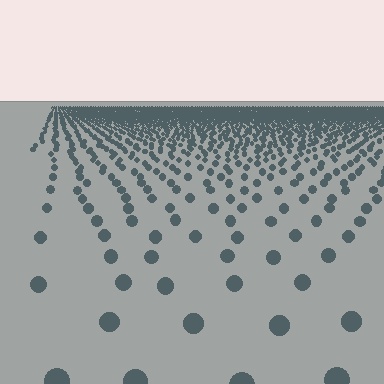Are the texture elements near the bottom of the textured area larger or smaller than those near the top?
Larger. Near the bottom, elements are closer to the viewer and appear at a bigger on-screen size.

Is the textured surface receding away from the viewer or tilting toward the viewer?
The surface is receding away from the viewer. Texture elements get smaller and denser toward the top.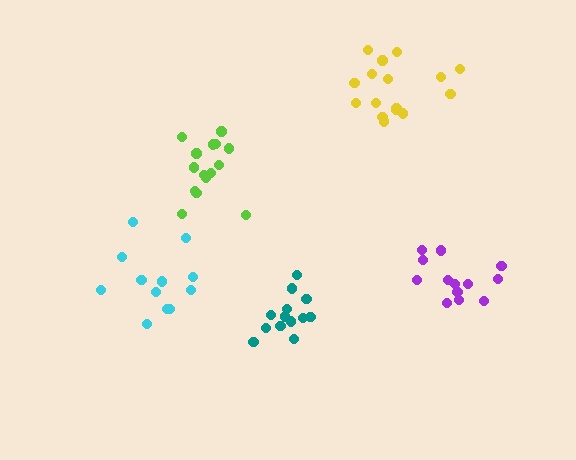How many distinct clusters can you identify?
There are 5 distinct clusters.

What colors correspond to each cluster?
The clusters are colored: teal, lime, yellow, purple, cyan.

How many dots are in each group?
Group 1: 13 dots, Group 2: 15 dots, Group 3: 16 dots, Group 4: 13 dots, Group 5: 12 dots (69 total).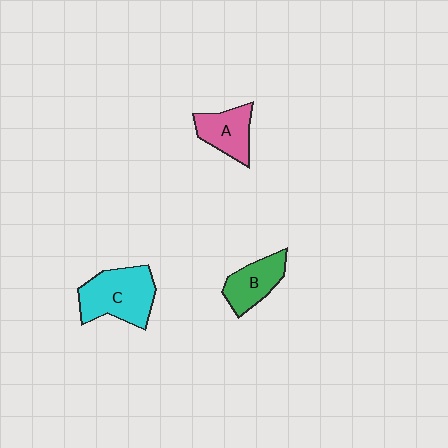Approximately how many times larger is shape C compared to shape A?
Approximately 1.5 times.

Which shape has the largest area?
Shape C (cyan).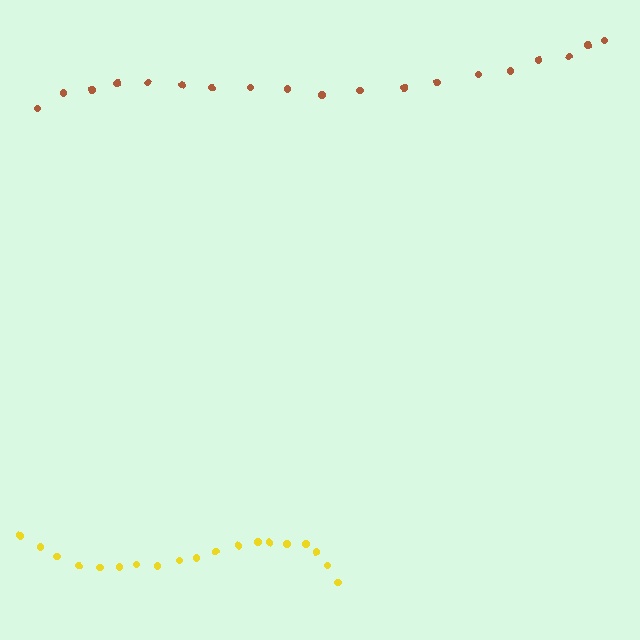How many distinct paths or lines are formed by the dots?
There are 2 distinct paths.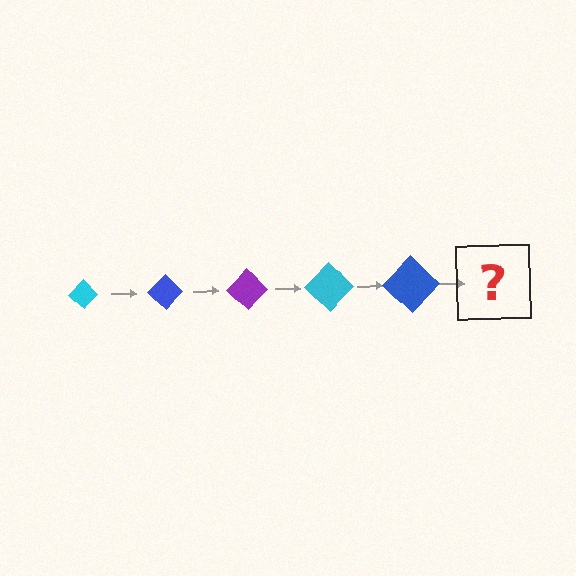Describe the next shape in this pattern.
It should be a purple diamond, larger than the previous one.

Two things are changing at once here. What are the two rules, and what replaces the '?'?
The two rules are that the diamond grows larger each step and the color cycles through cyan, blue, and purple. The '?' should be a purple diamond, larger than the previous one.